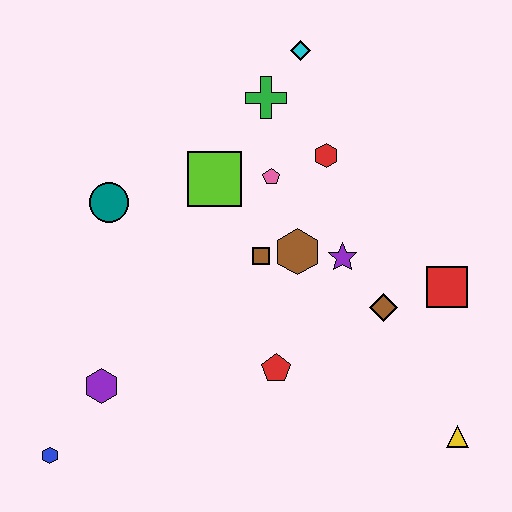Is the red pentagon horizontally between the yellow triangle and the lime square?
Yes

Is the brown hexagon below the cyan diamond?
Yes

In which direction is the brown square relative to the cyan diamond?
The brown square is below the cyan diamond.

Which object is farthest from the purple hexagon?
The cyan diamond is farthest from the purple hexagon.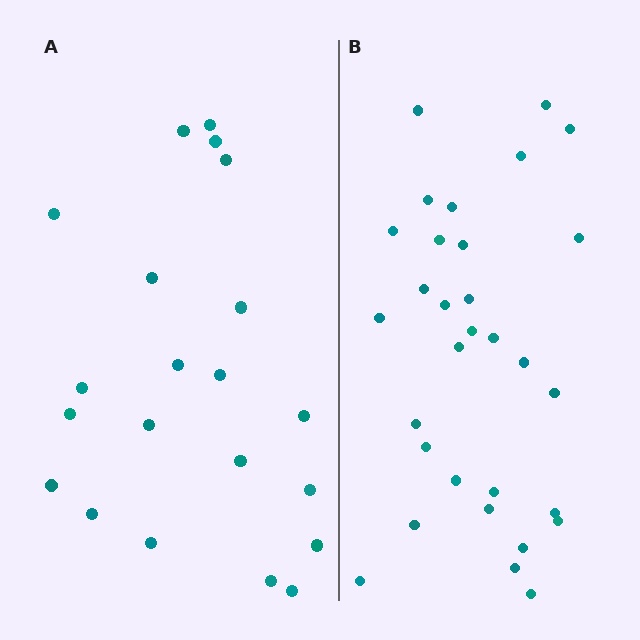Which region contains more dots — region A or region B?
Region B (the right region) has more dots.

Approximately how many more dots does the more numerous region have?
Region B has roughly 10 or so more dots than region A.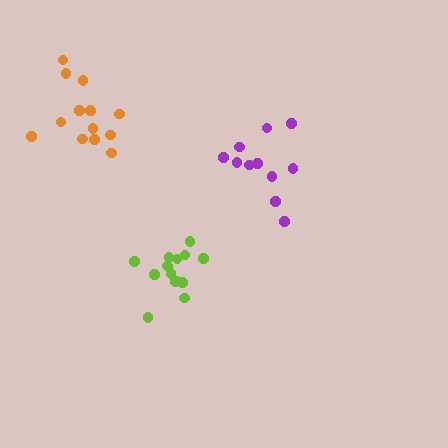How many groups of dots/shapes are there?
There are 3 groups.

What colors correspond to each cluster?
The clusters are colored: lime, orange, purple.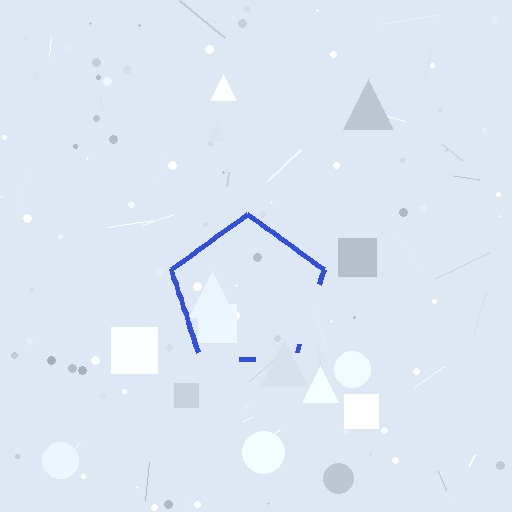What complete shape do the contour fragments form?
The contour fragments form a pentagon.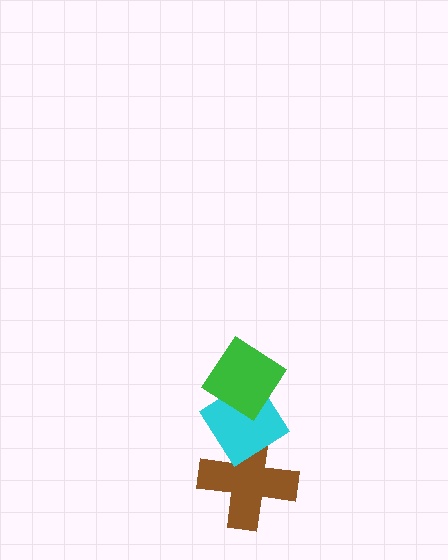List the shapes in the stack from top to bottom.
From top to bottom: the green diamond, the cyan diamond, the brown cross.